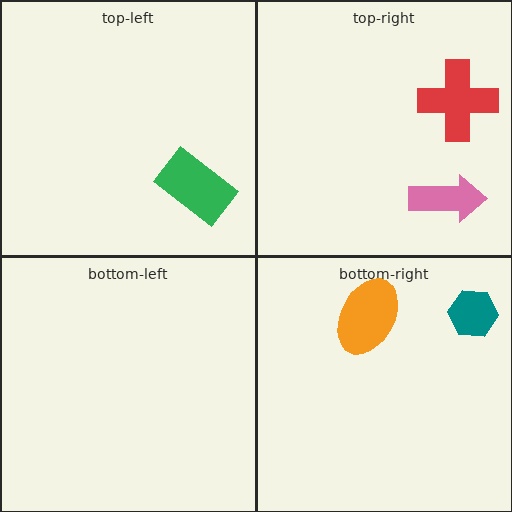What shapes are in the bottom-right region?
The orange ellipse, the teal hexagon.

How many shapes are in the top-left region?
1.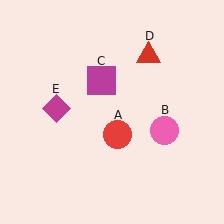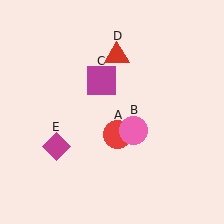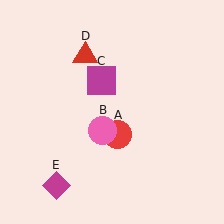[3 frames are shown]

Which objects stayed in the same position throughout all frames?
Red circle (object A) and magenta square (object C) remained stationary.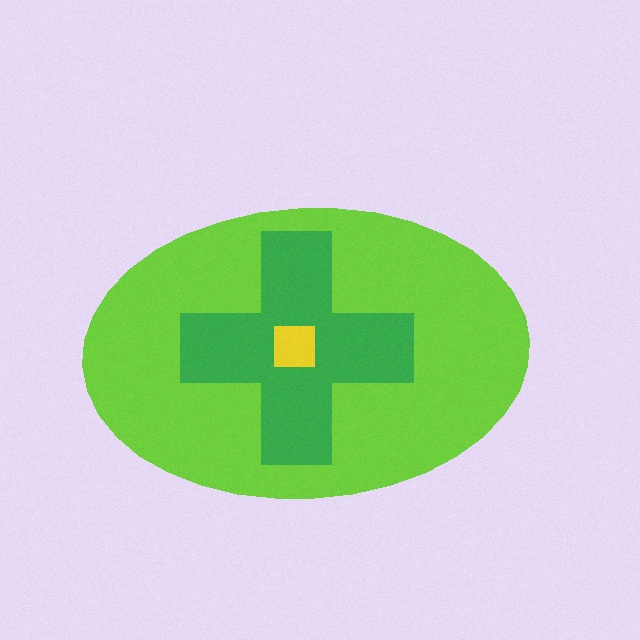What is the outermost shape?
The lime ellipse.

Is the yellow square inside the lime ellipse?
Yes.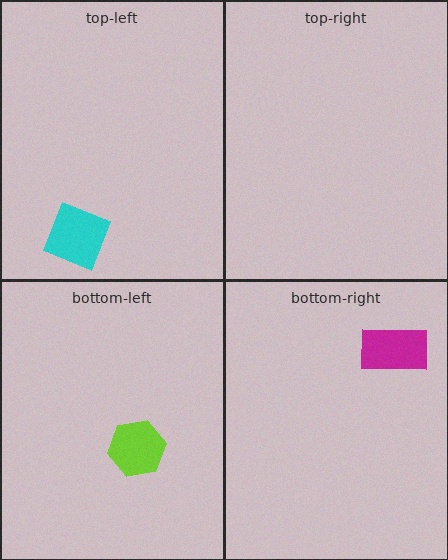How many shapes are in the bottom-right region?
1.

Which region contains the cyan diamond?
The top-left region.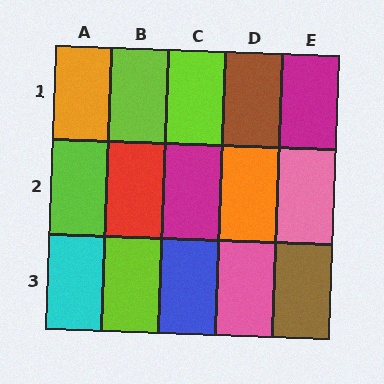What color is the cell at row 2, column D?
Orange.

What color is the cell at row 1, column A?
Orange.